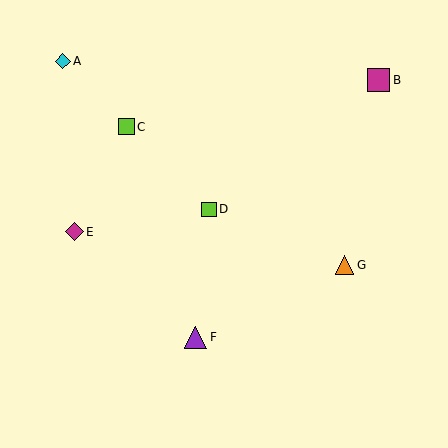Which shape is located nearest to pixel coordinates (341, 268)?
The orange triangle (labeled G) at (344, 265) is nearest to that location.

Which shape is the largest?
The magenta square (labeled B) is the largest.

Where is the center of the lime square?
The center of the lime square is at (126, 127).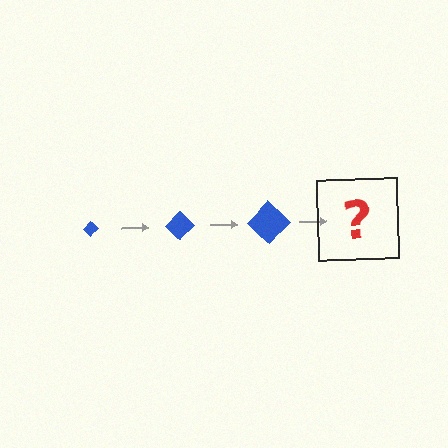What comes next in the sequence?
The next element should be a blue diamond, larger than the previous one.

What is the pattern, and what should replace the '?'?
The pattern is that the diamond gets progressively larger each step. The '?' should be a blue diamond, larger than the previous one.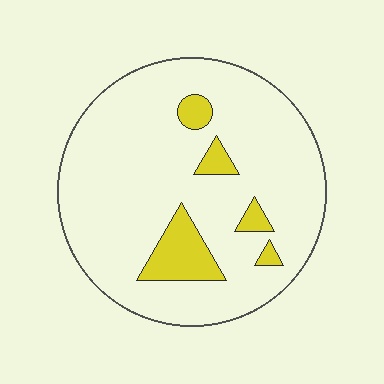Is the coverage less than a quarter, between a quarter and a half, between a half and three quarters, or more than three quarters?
Less than a quarter.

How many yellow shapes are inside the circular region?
5.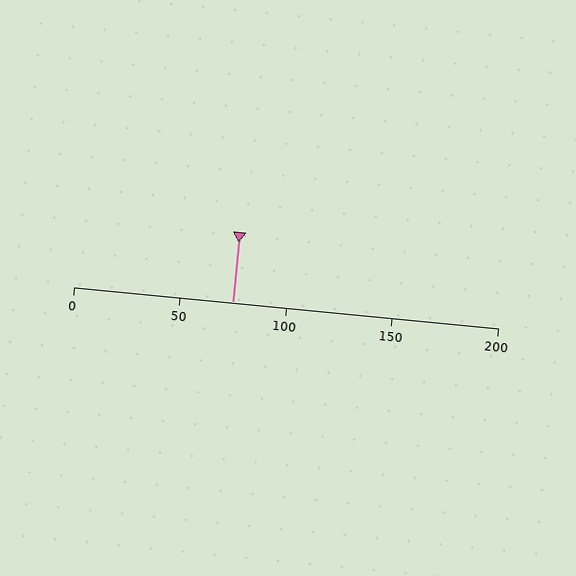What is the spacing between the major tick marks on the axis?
The major ticks are spaced 50 apart.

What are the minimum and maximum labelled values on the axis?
The axis runs from 0 to 200.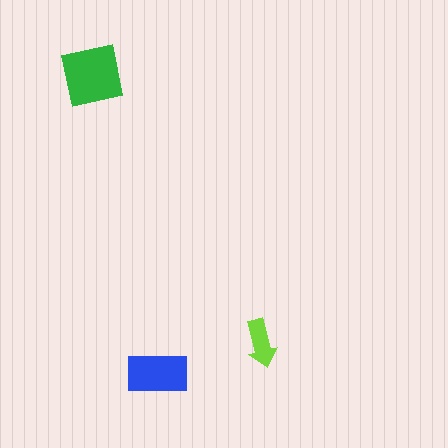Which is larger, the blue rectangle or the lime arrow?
The blue rectangle.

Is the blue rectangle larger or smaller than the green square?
Smaller.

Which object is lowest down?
The blue rectangle is bottommost.